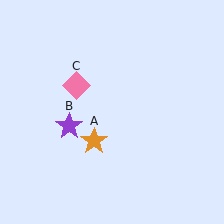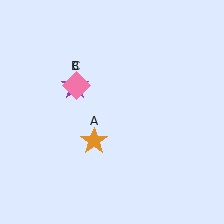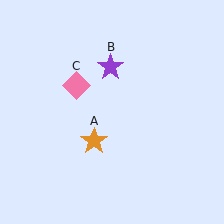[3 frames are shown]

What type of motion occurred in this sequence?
The purple star (object B) rotated clockwise around the center of the scene.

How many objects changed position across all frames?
1 object changed position: purple star (object B).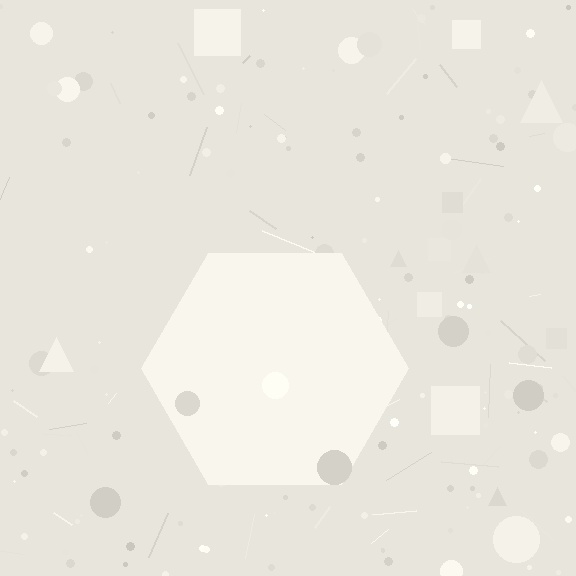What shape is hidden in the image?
A hexagon is hidden in the image.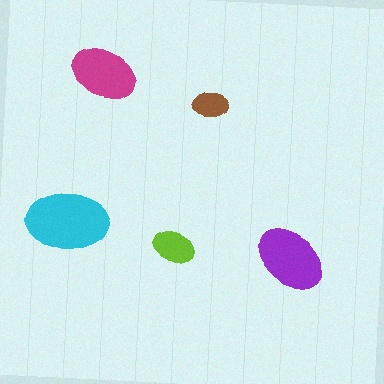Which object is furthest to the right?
The purple ellipse is rightmost.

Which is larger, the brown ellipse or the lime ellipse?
The lime one.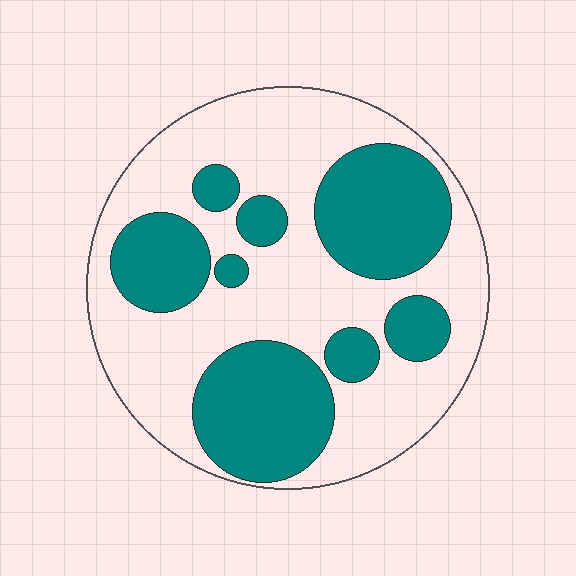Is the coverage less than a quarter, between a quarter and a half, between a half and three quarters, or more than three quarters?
Between a quarter and a half.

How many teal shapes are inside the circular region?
8.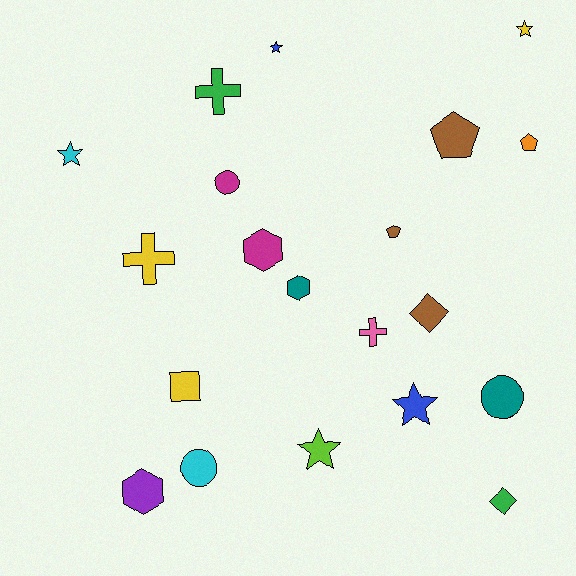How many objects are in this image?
There are 20 objects.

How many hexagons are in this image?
There are 3 hexagons.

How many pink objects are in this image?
There is 1 pink object.